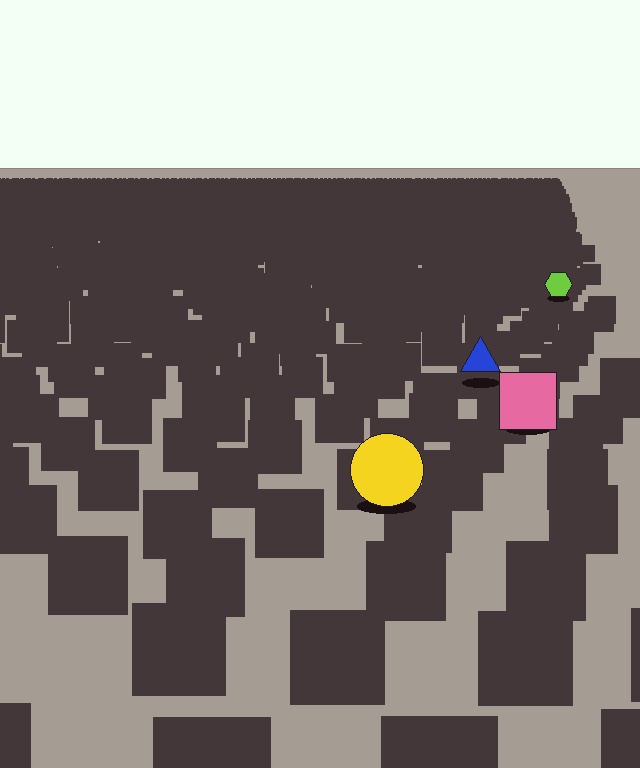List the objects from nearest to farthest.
From nearest to farthest: the yellow circle, the pink square, the blue triangle, the lime hexagon.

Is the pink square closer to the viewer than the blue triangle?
Yes. The pink square is closer — you can tell from the texture gradient: the ground texture is coarser near it.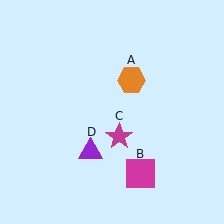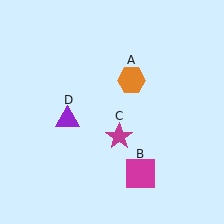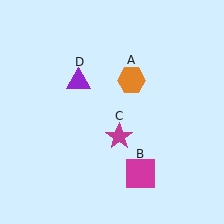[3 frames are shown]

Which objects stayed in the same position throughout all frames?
Orange hexagon (object A) and magenta square (object B) and magenta star (object C) remained stationary.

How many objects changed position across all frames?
1 object changed position: purple triangle (object D).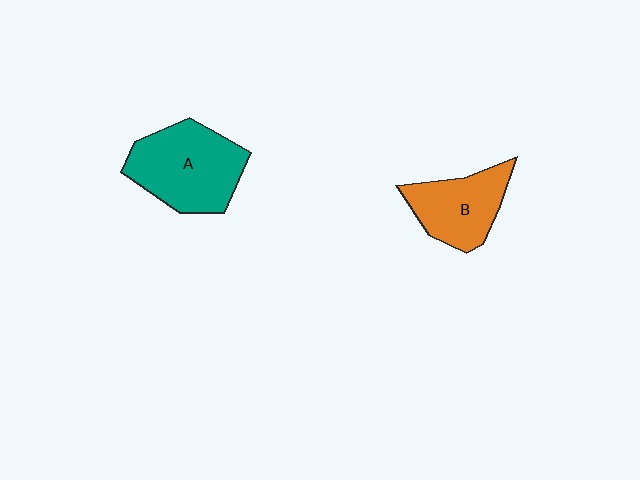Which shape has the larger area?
Shape A (teal).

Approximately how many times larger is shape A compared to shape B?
Approximately 1.4 times.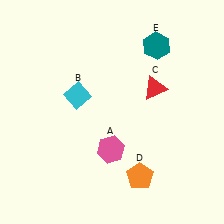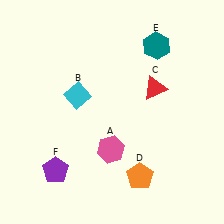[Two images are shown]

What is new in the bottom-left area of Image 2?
A purple pentagon (F) was added in the bottom-left area of Image 2.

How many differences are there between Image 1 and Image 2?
There is 1 difference between the two images.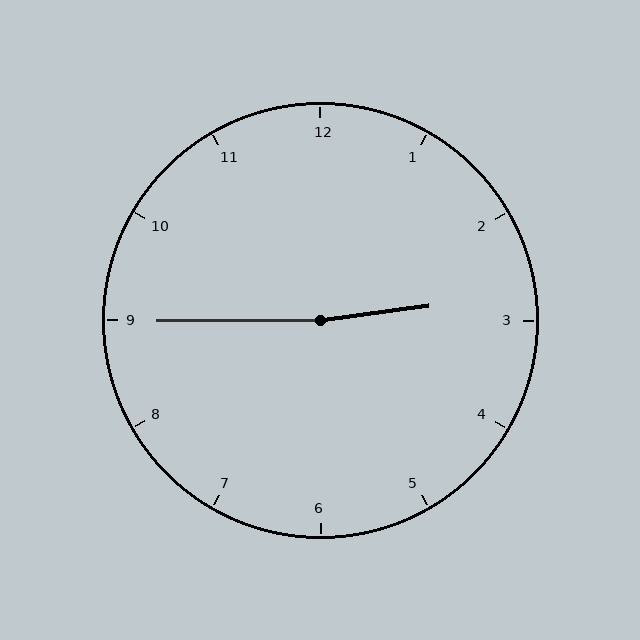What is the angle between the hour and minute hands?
Approximately 172 degrees.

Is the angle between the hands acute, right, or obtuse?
It is obtuse.